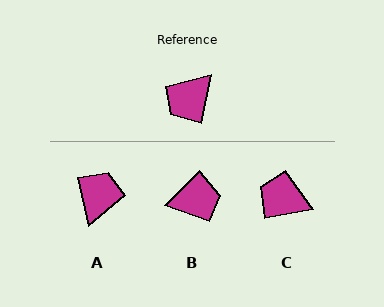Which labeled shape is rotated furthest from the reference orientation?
A, about 155 degrees away.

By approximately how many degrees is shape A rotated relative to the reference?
Approximately 155 degrees clockwise.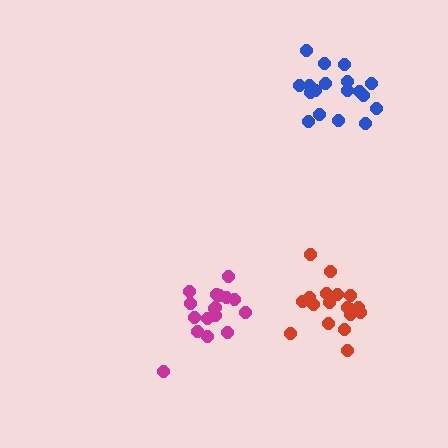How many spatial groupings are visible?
There are 3 spatial groupings.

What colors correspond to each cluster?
The clusters are colored: blue, magenta, red.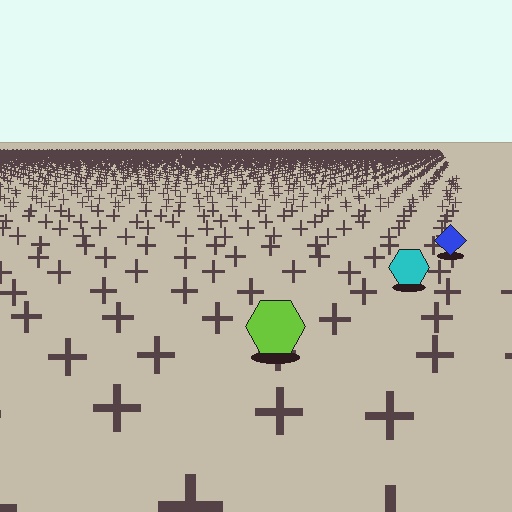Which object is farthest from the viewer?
The blue diamond is farthest from the viewer. It appears smaller and the ground texture around it is denser.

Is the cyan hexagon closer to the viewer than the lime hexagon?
No. The lime hexagon is closer — you can tell from the texture gradient: the ground texture is coarser near it.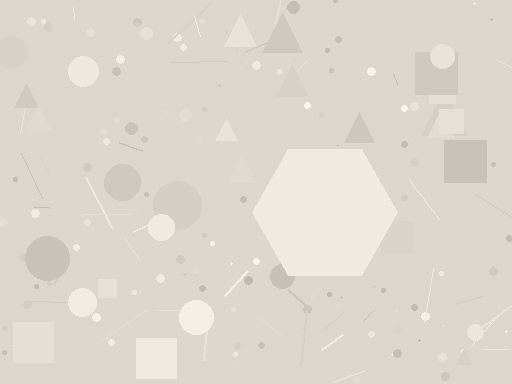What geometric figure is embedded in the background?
A hexagon is embedded in the background.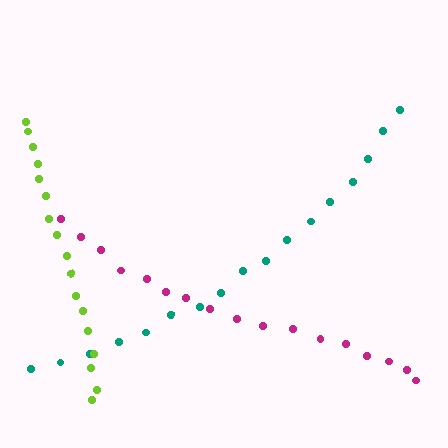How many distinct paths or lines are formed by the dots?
There are 3 distinct paths.